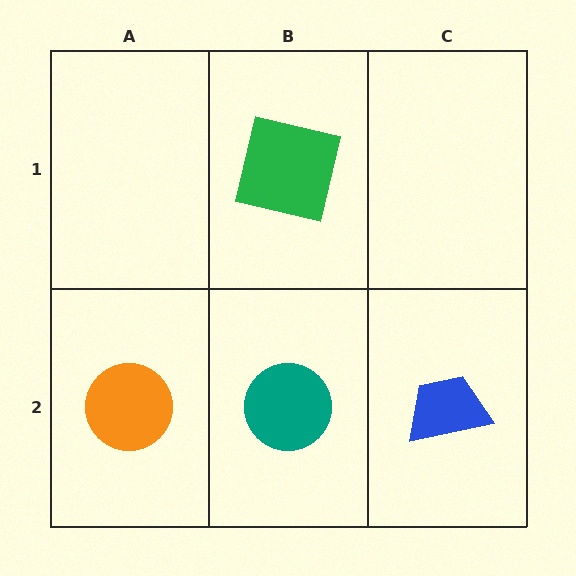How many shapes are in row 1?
1 shape.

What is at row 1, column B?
A green square.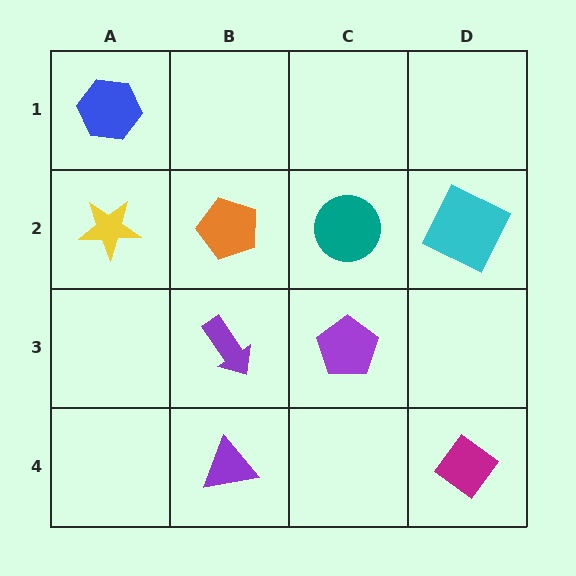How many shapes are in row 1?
1 shape.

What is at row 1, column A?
A blue hexagon.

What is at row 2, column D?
A cyan square.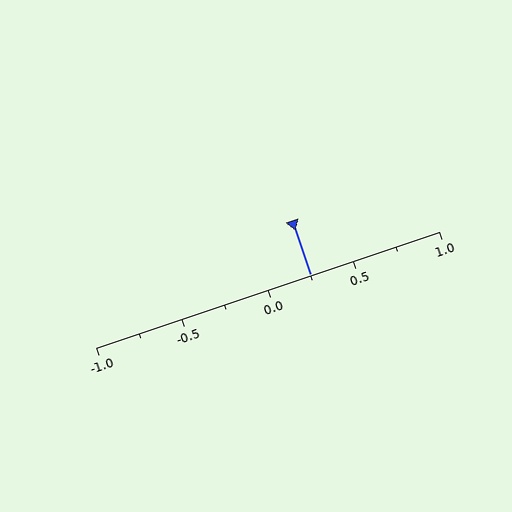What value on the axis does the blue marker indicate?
The marker indicates approximately 0.25.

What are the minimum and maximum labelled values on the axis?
The axis runs from -1.0 to 1.0.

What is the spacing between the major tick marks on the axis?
The major ticks are spaced 0.5 apart.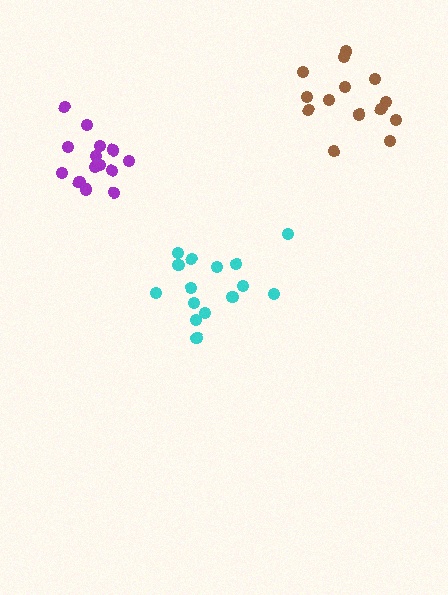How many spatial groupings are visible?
There are 3 spatial groupings.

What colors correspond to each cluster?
The clusters are colored: cyan, brown, purple.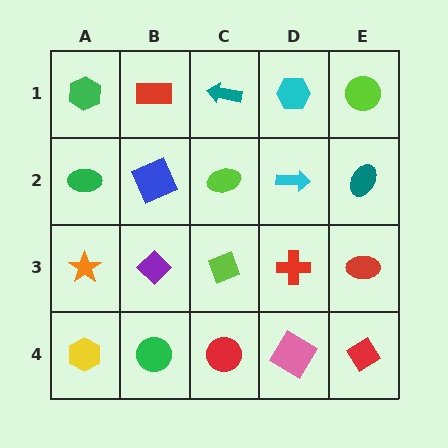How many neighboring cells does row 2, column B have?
4.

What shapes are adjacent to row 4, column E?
A red ellipse (row 3, column E), a pink diamond (row 4, column D).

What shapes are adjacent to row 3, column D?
A cyan arrow (row 2, column D), a pink diamond (row 4, column D), a lime diamond (row 3, column C), a red ellipse (row 3, column E).